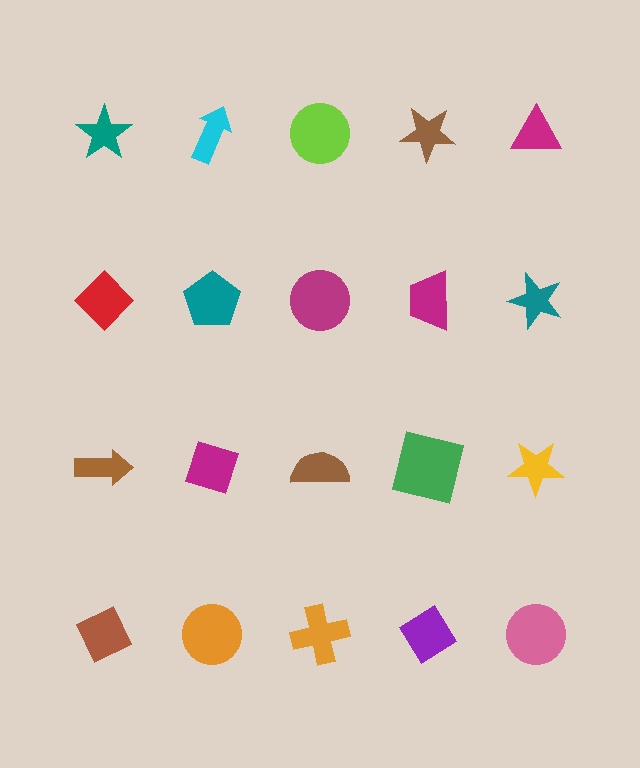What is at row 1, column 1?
A teal star.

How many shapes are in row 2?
5 shapes.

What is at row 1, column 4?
A brown star.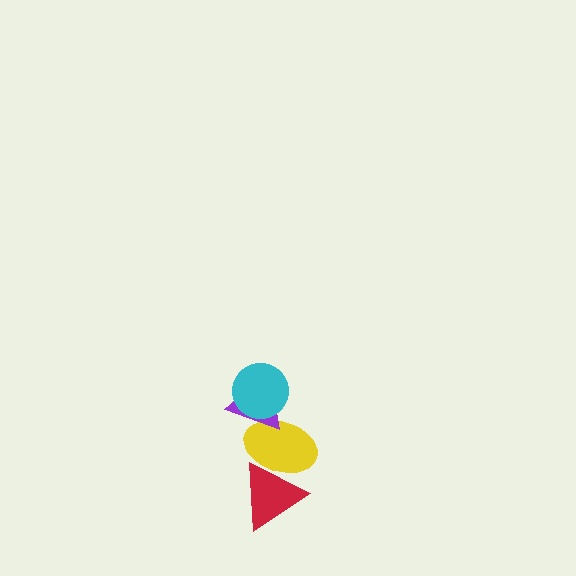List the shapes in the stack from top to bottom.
From top to bottom: the cyan circle, the purple triangle, the yellow ellipse, the red triangle.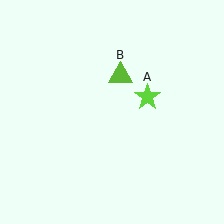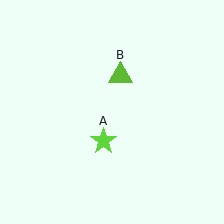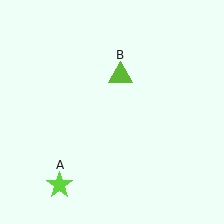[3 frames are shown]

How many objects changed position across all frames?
1 object changed position: lime star (object A).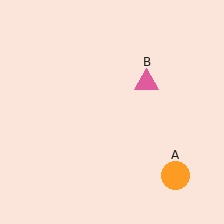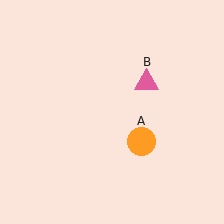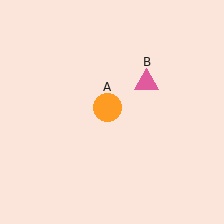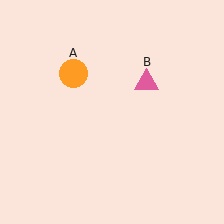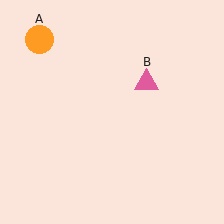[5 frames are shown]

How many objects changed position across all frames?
1 object changed position: orange circle (object A).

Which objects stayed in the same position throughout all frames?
Pink triangle (object B) remained stationary.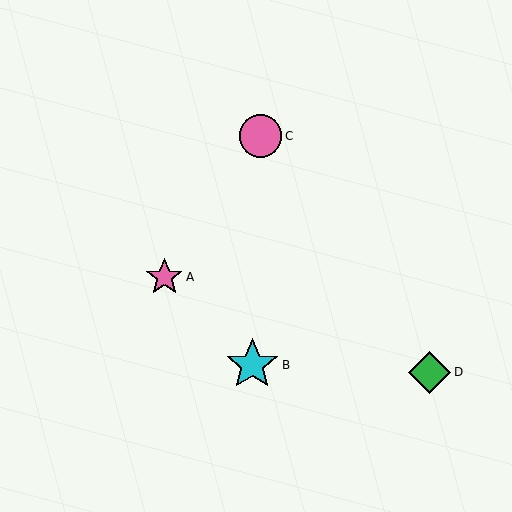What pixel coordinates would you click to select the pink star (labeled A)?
Click at (164, 277) to select the pink star A.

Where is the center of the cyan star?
The center of the cyan star is at (252, 365).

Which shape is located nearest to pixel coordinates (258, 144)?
The pink circle (labeled C) at (261, 136) is nearest to that location.